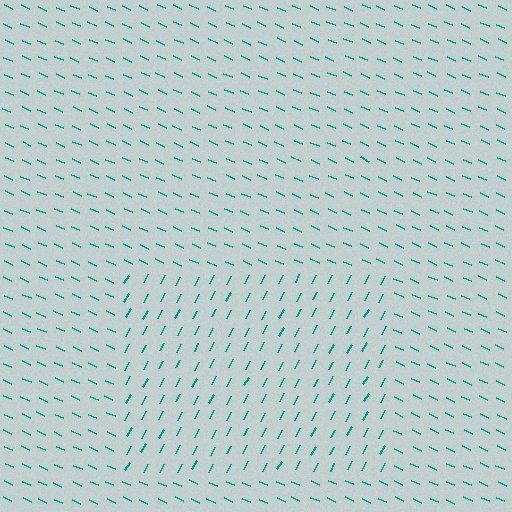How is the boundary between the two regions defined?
The boundary is defined purely by a change in line orientation (approximately 86 degrees difference). All lines are the same color and thickness.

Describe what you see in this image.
The image is filled with small teal line segments. A rectangle region in the image has lines oriented differently from the surrounding lines, creating a visible texture boundary.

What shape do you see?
I see a rectangle.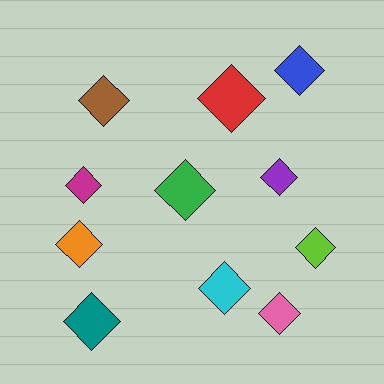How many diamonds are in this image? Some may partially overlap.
There are 11 diamonds.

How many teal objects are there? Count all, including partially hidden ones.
There is 1 teal object.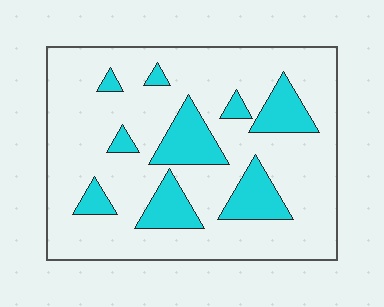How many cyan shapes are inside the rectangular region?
9.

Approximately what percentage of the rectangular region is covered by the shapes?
Approximately 20%.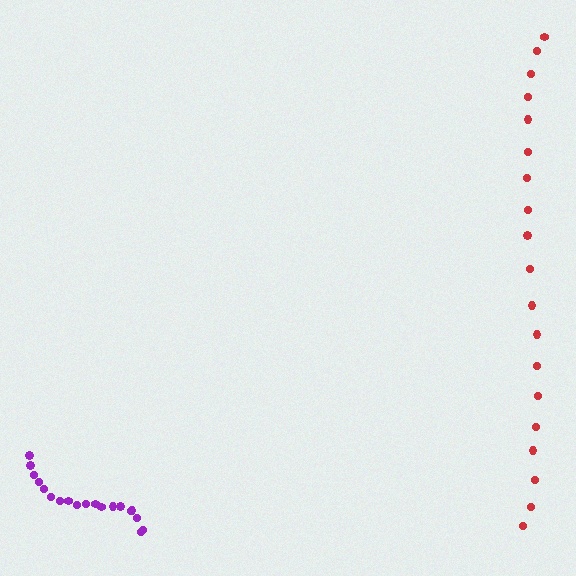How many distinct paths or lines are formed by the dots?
There are 2 distinct paths.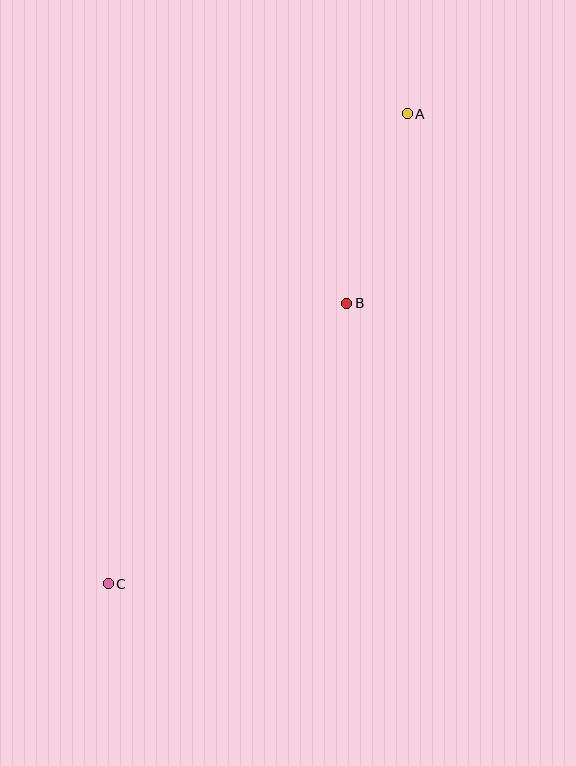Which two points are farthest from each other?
Points A and C are farthest from each other.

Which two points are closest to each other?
Points A and B are closest to each other.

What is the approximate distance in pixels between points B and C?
The distance between B and C is approximately 368 pixels.